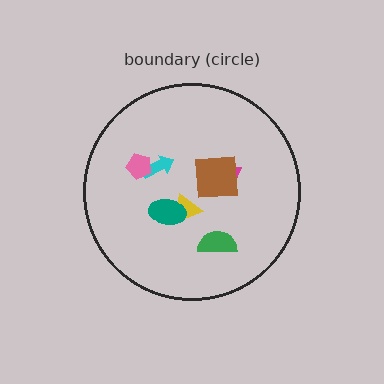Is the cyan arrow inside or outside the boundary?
Inside.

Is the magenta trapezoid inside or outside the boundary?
Inside.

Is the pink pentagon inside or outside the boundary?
Inside.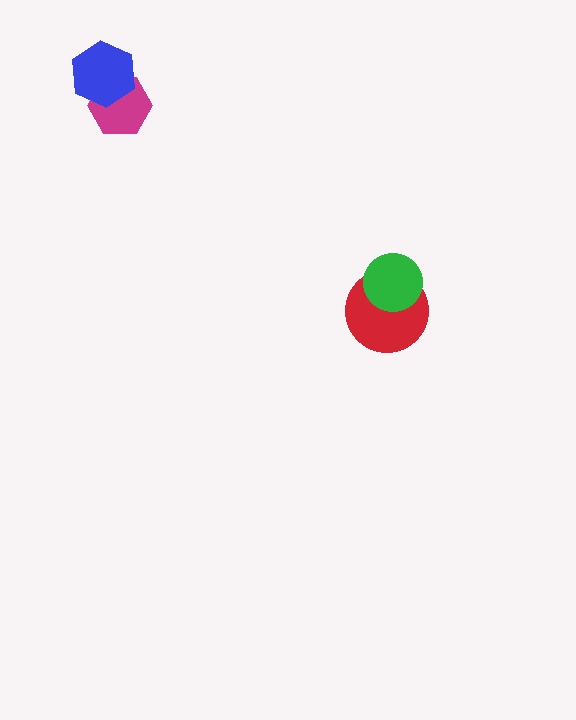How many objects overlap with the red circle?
1 object overlaps with the red circle.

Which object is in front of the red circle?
The green circle is in front of the red circle.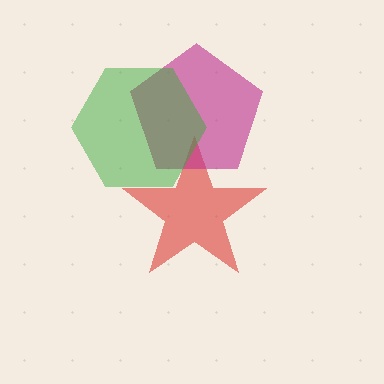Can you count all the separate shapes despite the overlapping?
Yes, there are 3 separate shapes.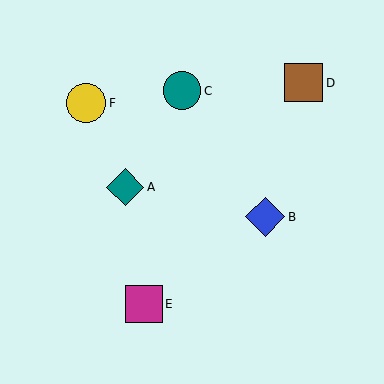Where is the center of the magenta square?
The center of the magenta square is at (144, 304).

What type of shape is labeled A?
Shape A is a teal diamond.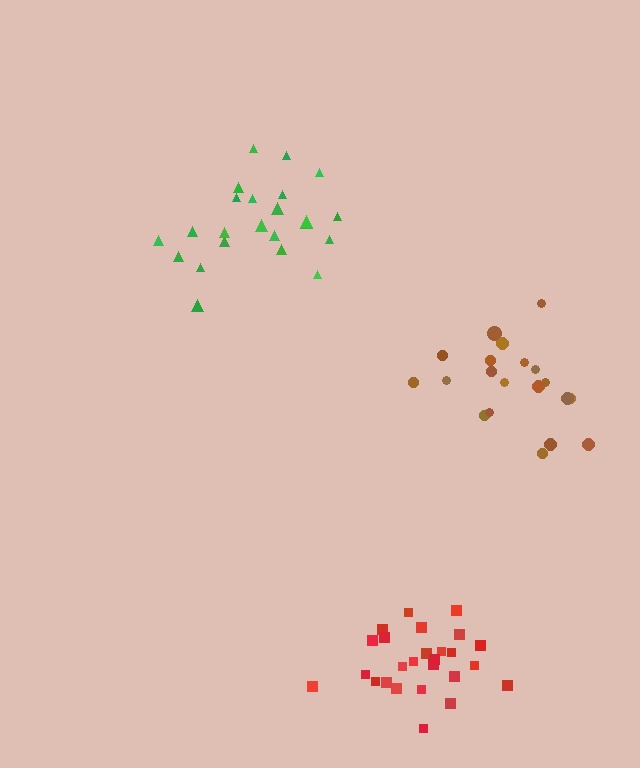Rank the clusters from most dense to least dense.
red, brown, green.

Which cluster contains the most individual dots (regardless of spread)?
Red (26).